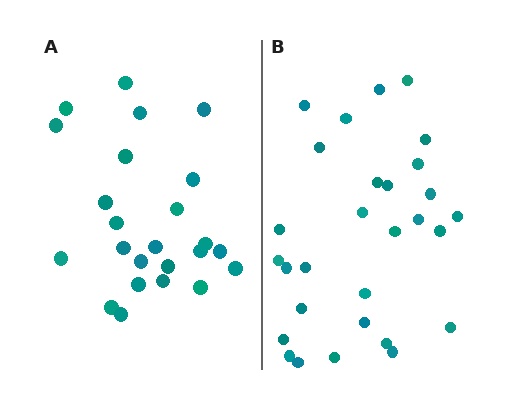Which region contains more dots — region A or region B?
Region B (the right region) has more dots.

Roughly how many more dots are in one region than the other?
Region B has about 5 more dots than region A.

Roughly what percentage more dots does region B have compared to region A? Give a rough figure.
About 20% more.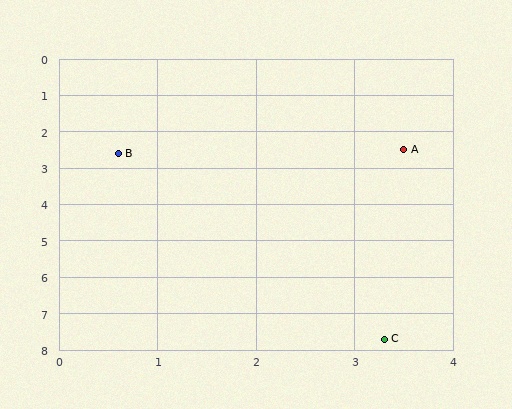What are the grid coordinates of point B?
Point B is at approximately (0.6, 2.6).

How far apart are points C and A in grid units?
Points C and A are about 5.2 grid units apart.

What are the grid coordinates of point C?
Point C is at approximately (3.3, 7.7).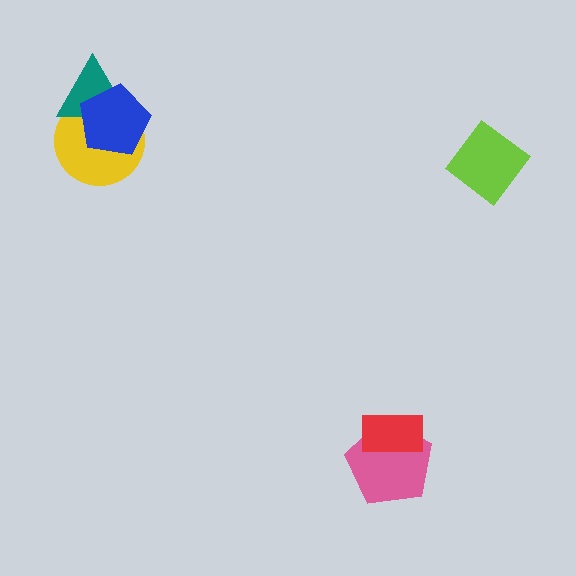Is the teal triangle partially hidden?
Yes, it is partially covered by another shape.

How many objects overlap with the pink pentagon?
1 object overlaps with the pink pentagon.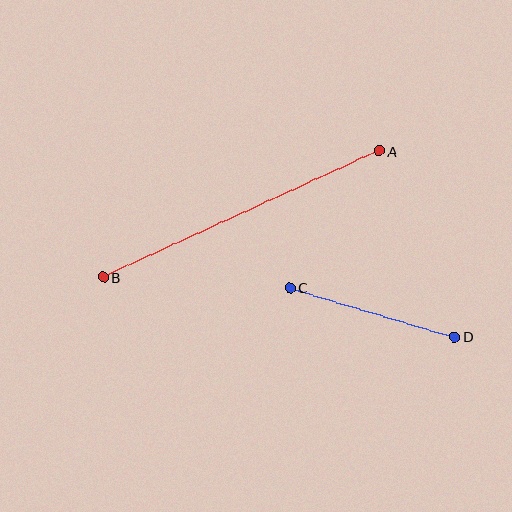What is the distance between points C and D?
The distance is approximately 172 pixels.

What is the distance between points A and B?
The distance is approximately 304 pixels.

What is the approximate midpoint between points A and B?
The midpoint is at approximately (241, 214) pixels.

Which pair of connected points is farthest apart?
Points A and B are farthest apart.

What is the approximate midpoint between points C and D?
The midpoint is at approximately (372, 312) pixels.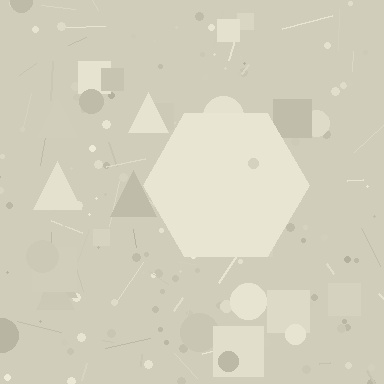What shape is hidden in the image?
A hexagon is hidden in the image.